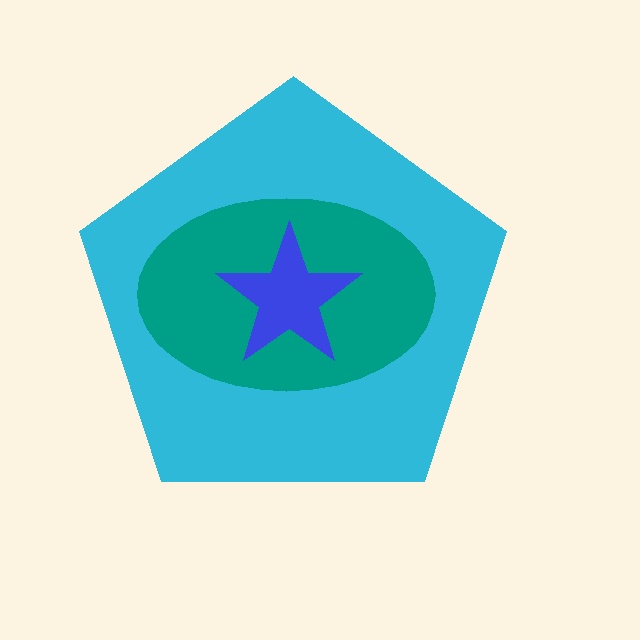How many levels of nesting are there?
3.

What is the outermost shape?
The cyan pentagon.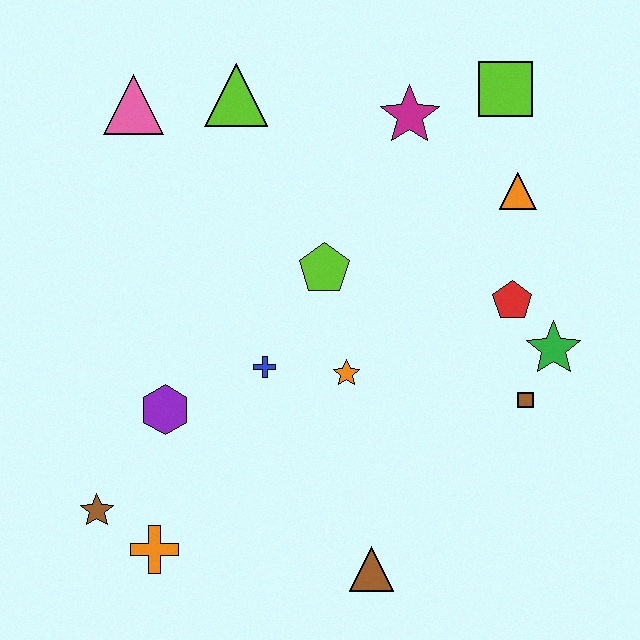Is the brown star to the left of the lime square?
Yes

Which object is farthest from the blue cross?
The lime square is farthest from the blue cross.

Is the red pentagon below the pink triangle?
Yes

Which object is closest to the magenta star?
The lime square is closest to the magenta star.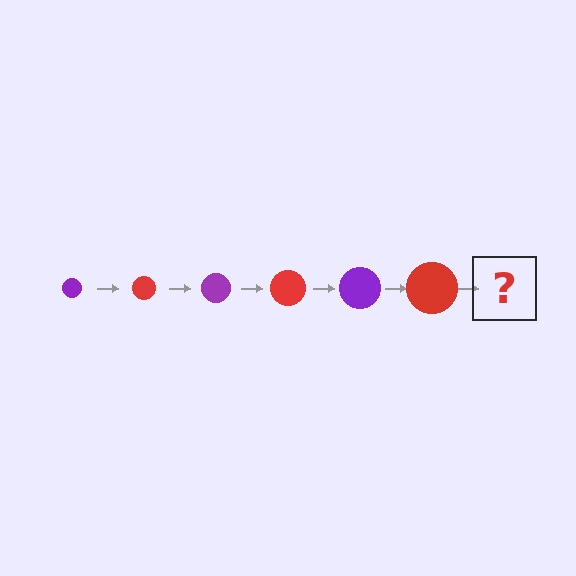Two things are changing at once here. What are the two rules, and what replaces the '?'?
The two rules are that the circle grows larger each step and the color cycles through purple and red. The '?' should be a purple circle, larger than the previous one.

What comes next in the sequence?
The next element should be a purple circle, larger than the previous one.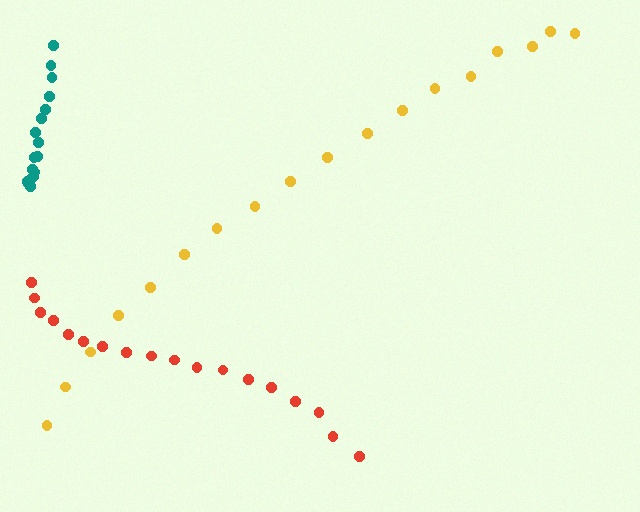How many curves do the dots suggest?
There are 3 distinct paths.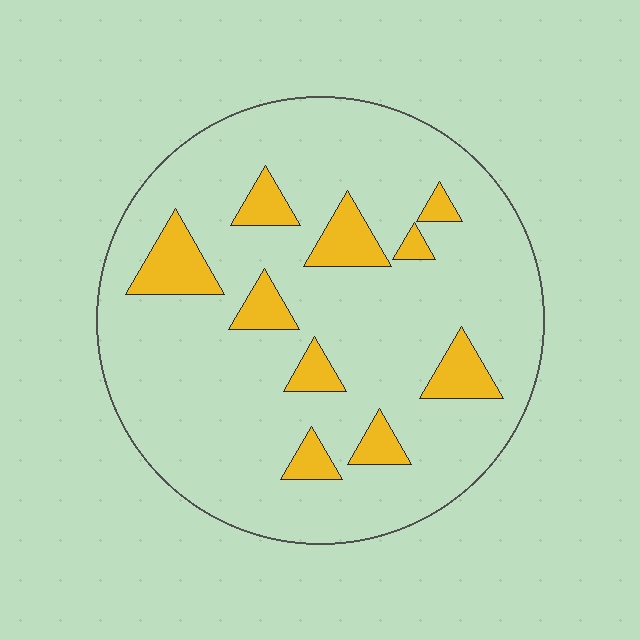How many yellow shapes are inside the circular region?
10.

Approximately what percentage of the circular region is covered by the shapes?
Approximately 15%.